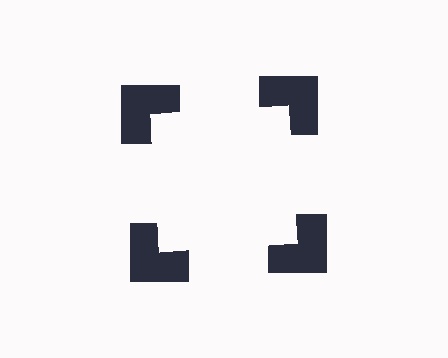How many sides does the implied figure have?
4 sides.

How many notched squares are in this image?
There are 4 — one at each vertex of the illusory square.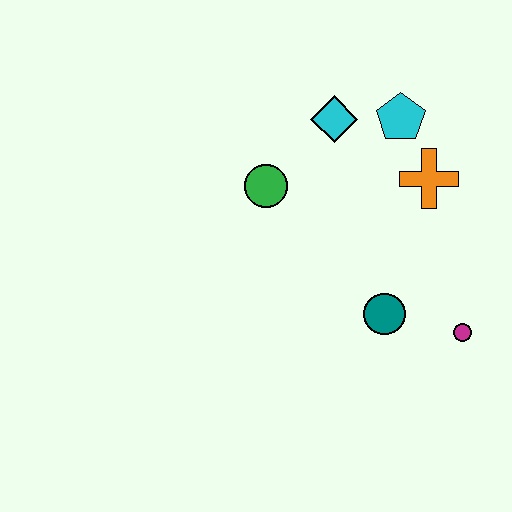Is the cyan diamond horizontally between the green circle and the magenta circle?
Yes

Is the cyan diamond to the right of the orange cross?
No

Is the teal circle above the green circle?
No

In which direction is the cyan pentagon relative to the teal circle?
The cyan pentagon is above the teal circle.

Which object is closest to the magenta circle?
The teal circle is closest to the magenta circle.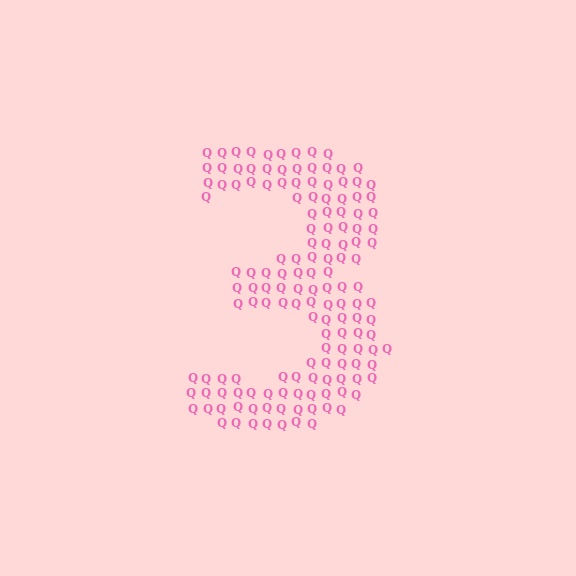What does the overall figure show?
The overall figure shows the digit 3.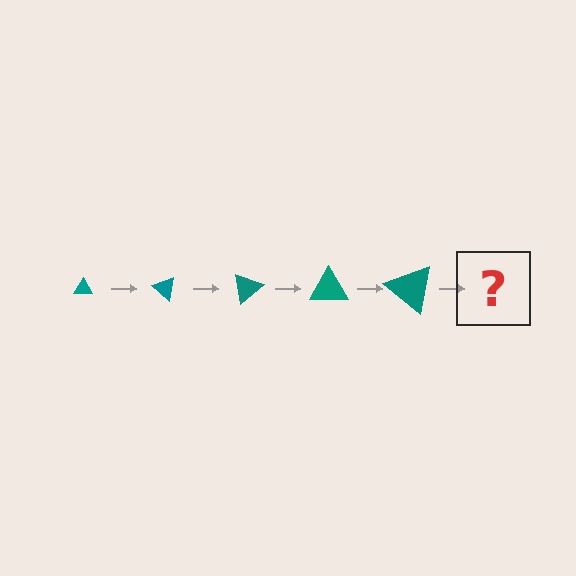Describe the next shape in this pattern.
It should be a triangle, larger than the previous one and rotated 200 degrees from the start.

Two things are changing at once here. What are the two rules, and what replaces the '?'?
The two rules are that the triangle grows larger each step and it rotates 40 degrees each step. The '?' should be a triangle, larger than the previous one and rotated 200 degrees from the start.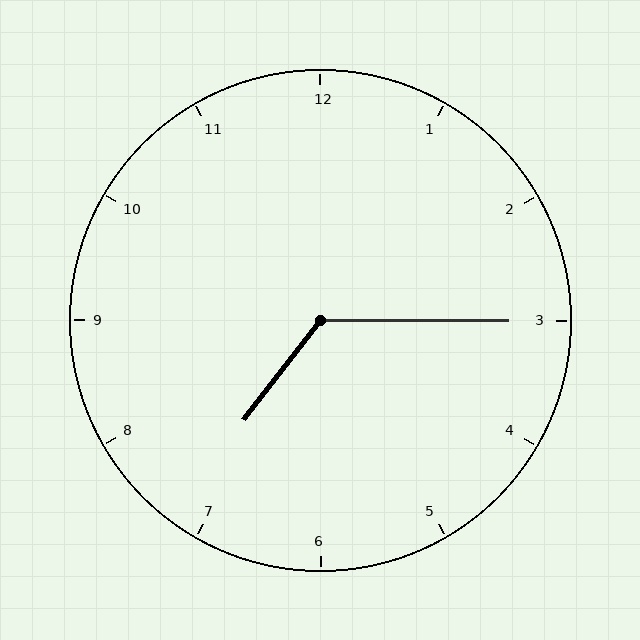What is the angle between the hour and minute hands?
Approximately 128 degrees.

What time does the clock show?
7:15.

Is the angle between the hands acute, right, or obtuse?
It is obtuse.